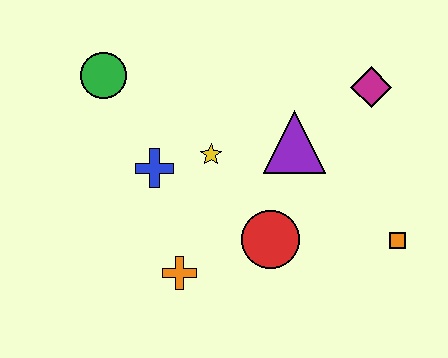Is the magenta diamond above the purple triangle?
Yes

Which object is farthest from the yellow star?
The orange square is farthest from the yellow star.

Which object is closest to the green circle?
The blue cross is closest to the green circle.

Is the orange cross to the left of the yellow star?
Yes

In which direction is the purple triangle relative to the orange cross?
The purple triangle is above the orange cross.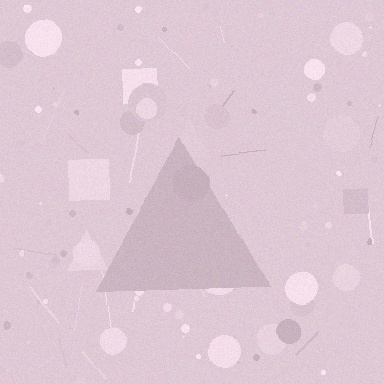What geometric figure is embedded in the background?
A triangle is embedded in the background.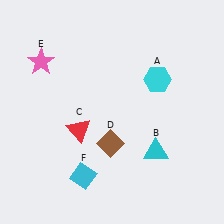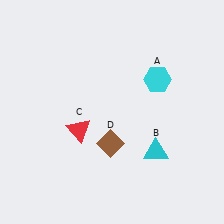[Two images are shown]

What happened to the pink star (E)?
The pink star (E) was removed in Image 2. It was in the top-left area of Image 1.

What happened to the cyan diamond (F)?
The cyan diamond (F) was removed in Image 2. It was in the bottom-left area of Image 1.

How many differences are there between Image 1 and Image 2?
There are 2 differences between the two images.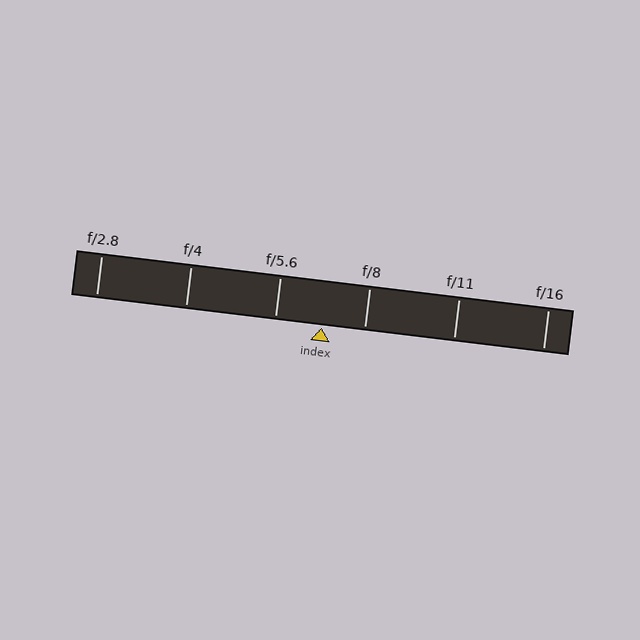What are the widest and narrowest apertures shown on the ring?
The widest aperture shown is f/2.8 and the narrowest is f/16.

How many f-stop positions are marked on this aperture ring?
There are 6 f-stop positions marked.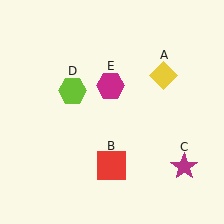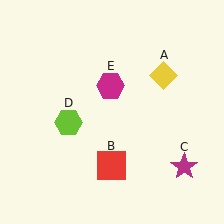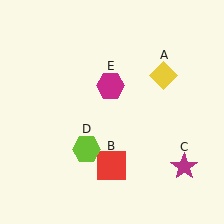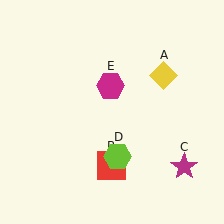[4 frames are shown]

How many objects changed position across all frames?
1 object changed position: lime hexagon (object D).